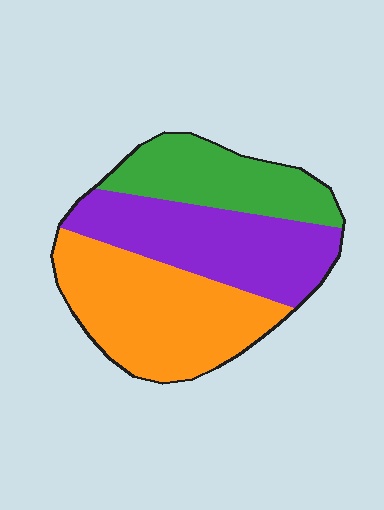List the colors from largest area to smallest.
From largest to smallest: orange, purple, green.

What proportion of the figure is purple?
Purple takes up about one third (1/3) of the figure.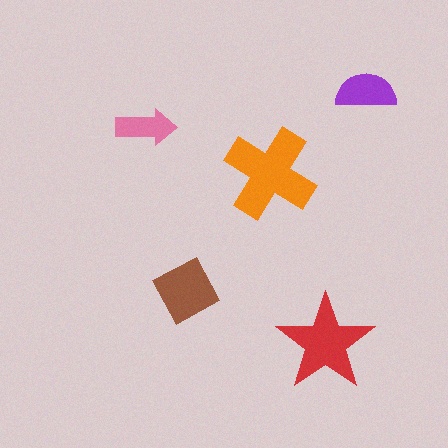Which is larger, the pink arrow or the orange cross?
The orange cross.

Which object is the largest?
The orange cross.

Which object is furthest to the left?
The pink arrow is leftmost.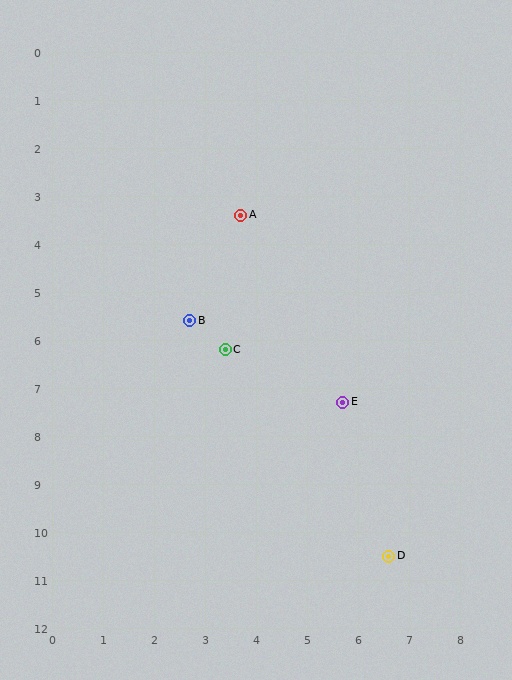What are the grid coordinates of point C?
Point C is at approximately (3.4, 6.2).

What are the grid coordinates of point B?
Point B is at approximately (2.7, 5.6).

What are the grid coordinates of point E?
Point E is at approximately (5.7, 7.3).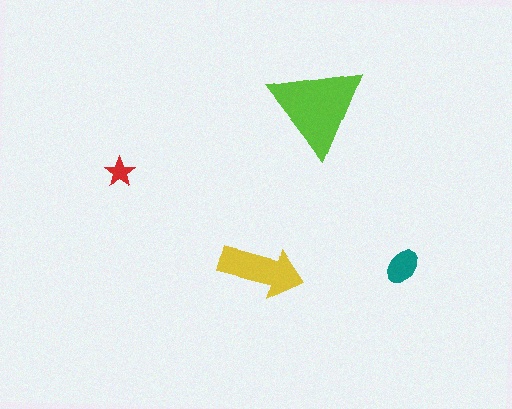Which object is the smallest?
The red star.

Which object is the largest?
The lime triangle.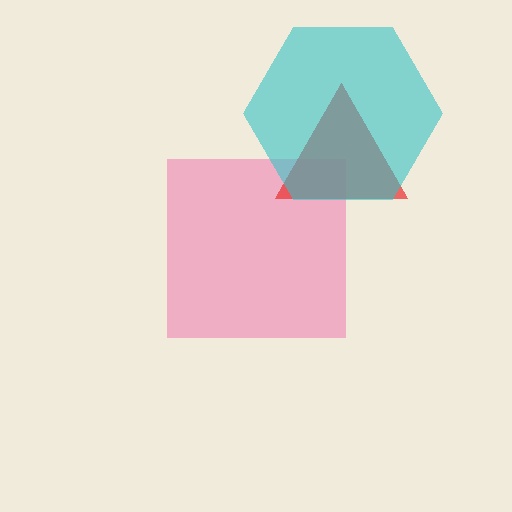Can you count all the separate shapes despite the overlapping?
Yes, there are 3 separate shapes.